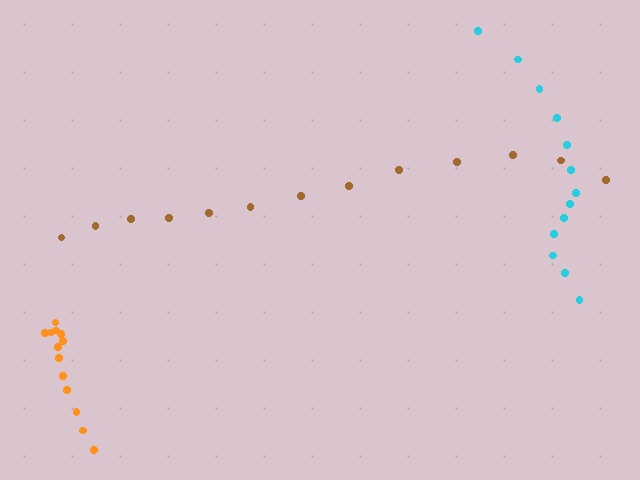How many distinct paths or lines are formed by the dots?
There are 3 distinct paths.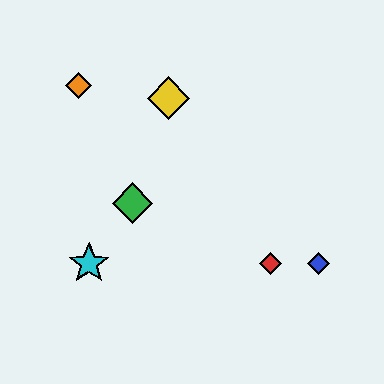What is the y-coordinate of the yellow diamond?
The yellow diamond is at y≈98.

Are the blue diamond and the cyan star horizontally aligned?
Yes, both are at y≈263.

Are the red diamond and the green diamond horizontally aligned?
No, the red diamond is at y≈263 and the green diamond is at y≈203.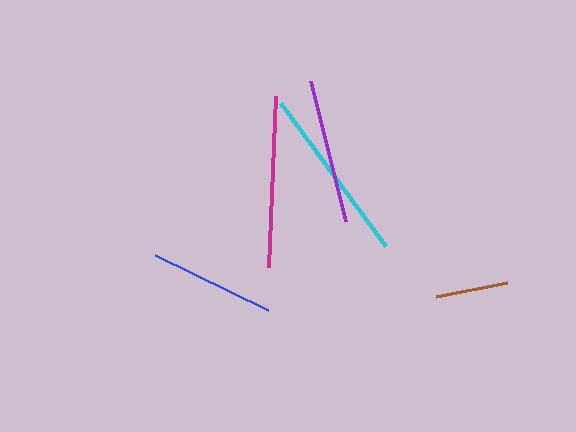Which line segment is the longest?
The cyan line is the longest at approximately 178 pixels.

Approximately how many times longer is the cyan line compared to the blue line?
The cyan line is approximately 1.4 times the length of the blue line.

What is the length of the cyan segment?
The cyan segment is approximately 178 pixels long.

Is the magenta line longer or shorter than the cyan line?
The cyan line is longer than the magenta line.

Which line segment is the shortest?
The brown line is the shortest at approximately 72 pixels.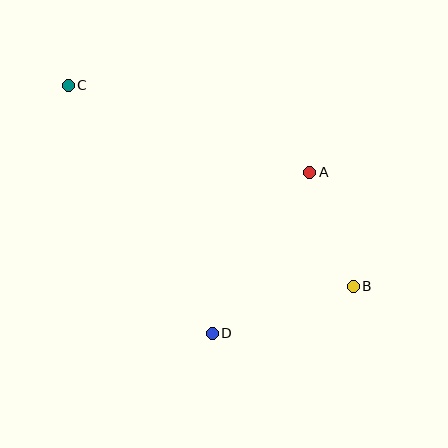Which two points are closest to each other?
Points A and B are closest to each other.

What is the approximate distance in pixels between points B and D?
The distance between B and D is approximately 149 pixels.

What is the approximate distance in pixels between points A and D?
The distance between A and D is approximately 188 pixels.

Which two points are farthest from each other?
Points B and C are farthest from each other.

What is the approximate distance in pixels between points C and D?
The distance between C and D is approximately 287 pixels.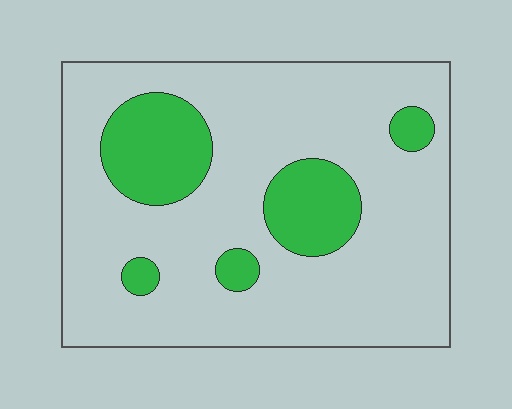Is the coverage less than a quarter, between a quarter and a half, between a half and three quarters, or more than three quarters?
Less than a quarter.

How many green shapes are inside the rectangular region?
5.